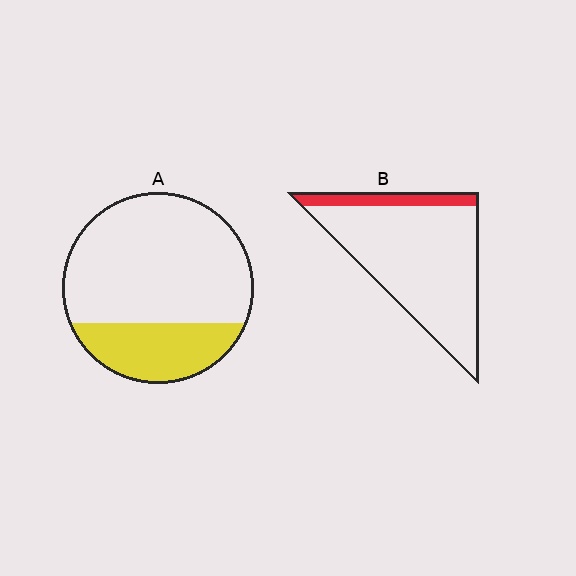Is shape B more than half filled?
No.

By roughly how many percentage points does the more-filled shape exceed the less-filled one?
By roughly 15 percentage points (A over B).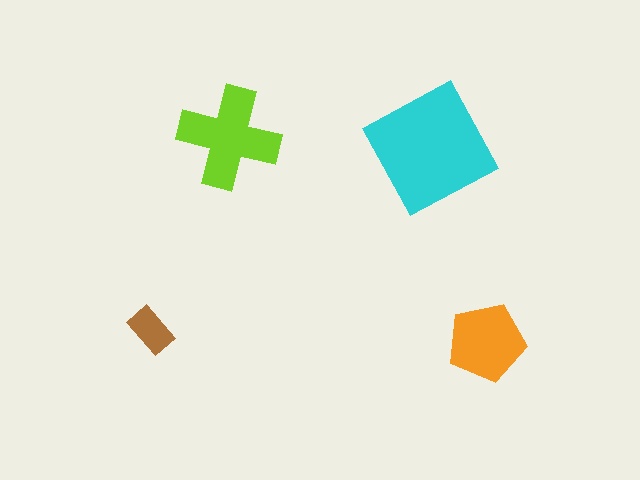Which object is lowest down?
The orange pentagon is bottommost.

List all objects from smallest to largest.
The brown rectangle, the orange pentagon, the lime cross, the cyan square.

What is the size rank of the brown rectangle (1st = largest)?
4th.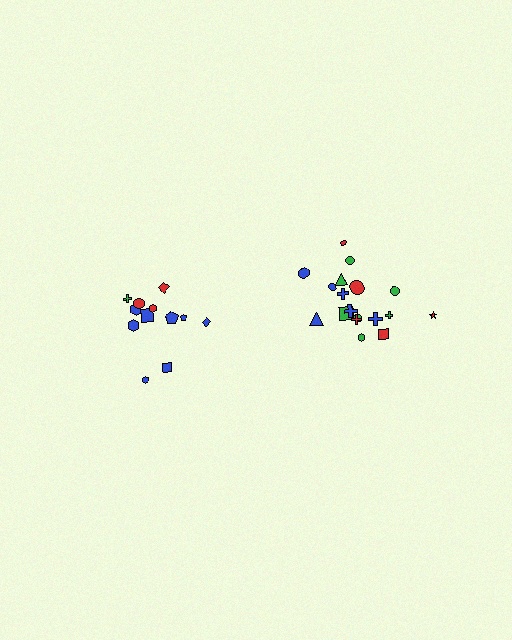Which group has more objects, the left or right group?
The right group.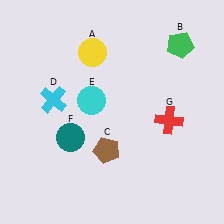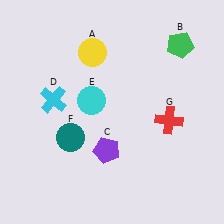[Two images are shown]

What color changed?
The pentagon (C) changed from brown in Image 1 to purple in Image 2.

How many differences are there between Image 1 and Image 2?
There is 1 difference between the two images.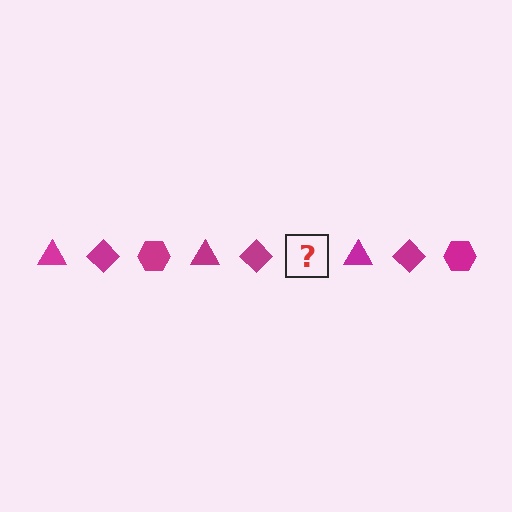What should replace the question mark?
The question mark should be replaced with a magenta hexagon.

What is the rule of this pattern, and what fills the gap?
The rule is that the pattern cycles through triangle, diamond, hexagon shapes in magenta. The gap should be filled with a magenta hexagon.